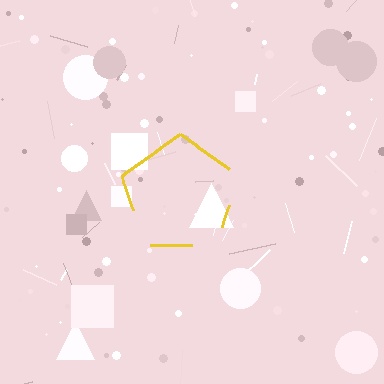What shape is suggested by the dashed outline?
The dashed outline suggests a pentagon.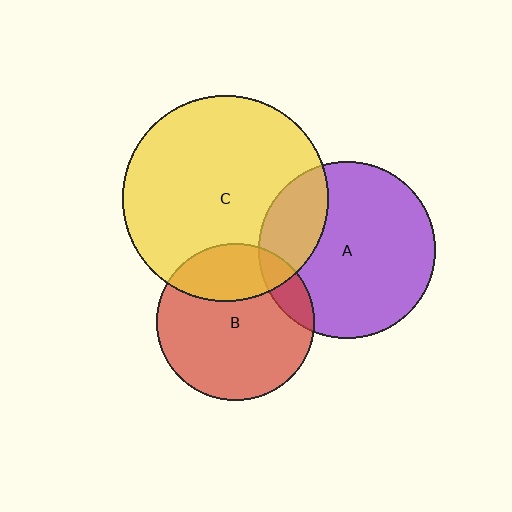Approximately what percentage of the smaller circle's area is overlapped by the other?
Approximately 25%.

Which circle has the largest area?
Circle C (yellow).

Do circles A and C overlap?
Yes.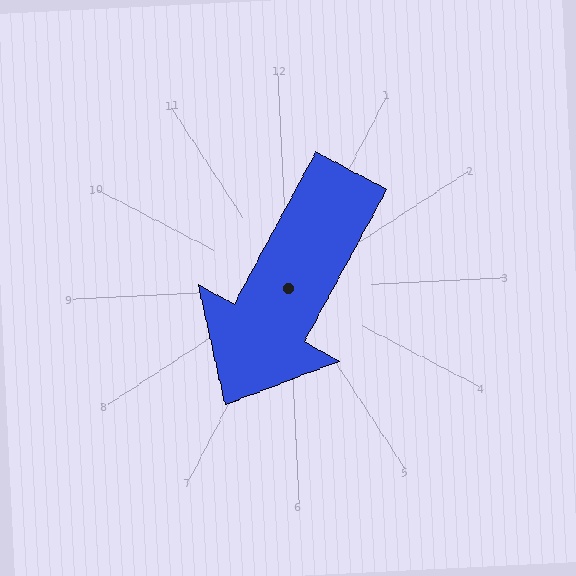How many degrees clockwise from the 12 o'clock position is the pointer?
Approximately 211 degrees.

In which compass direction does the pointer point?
Southwest.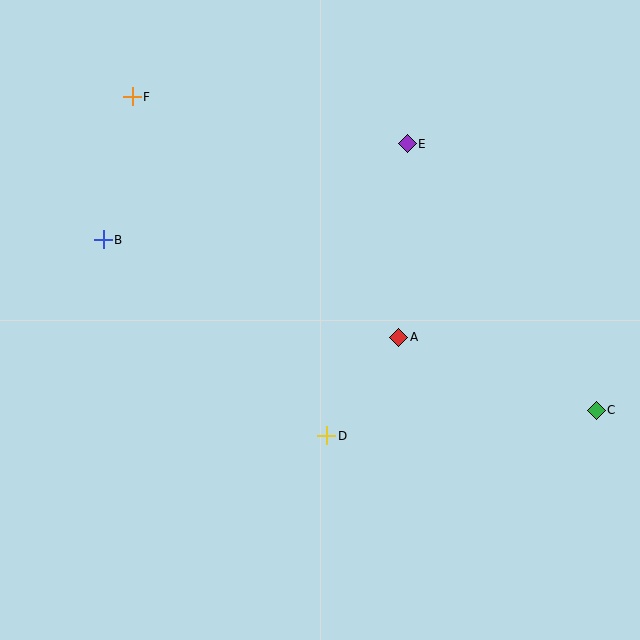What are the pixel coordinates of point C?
Point C is at (596, 410).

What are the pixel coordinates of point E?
Point E is at (407, 144).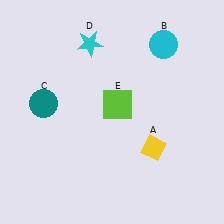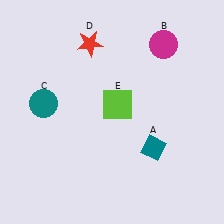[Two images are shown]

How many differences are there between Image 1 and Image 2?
There are 3 differences between the two images.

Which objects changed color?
A changed from yellow to teal. B changed from cyan to magenta. D changed from cyan to red.